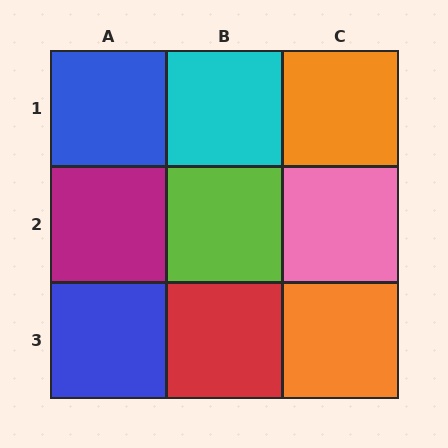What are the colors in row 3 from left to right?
Blue, red, orange.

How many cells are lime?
1 cell is lime.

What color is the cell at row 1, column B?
Cyan.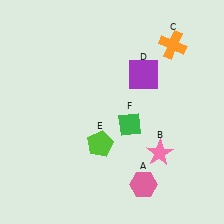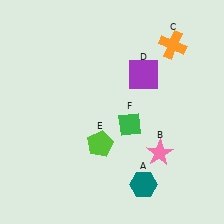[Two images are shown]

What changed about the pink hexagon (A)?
In Image 1, A is pink. In Image 2, it changed to teal.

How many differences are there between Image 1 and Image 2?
There is 1 difference between the two images.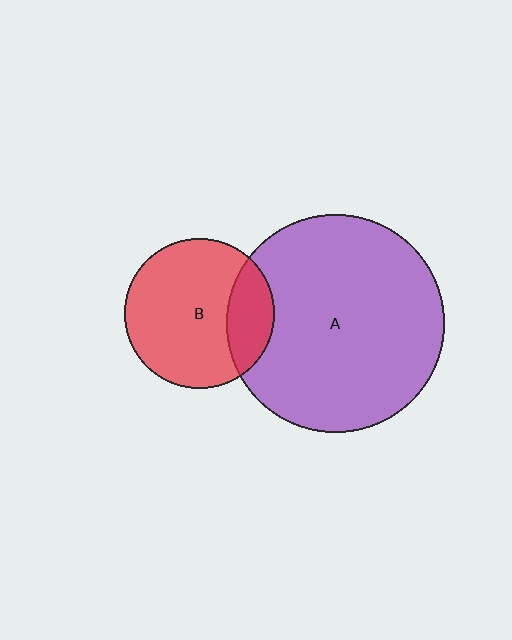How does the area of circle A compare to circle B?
Approximately 2.1 times.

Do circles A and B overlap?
Yes.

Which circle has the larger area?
Circle A (purple).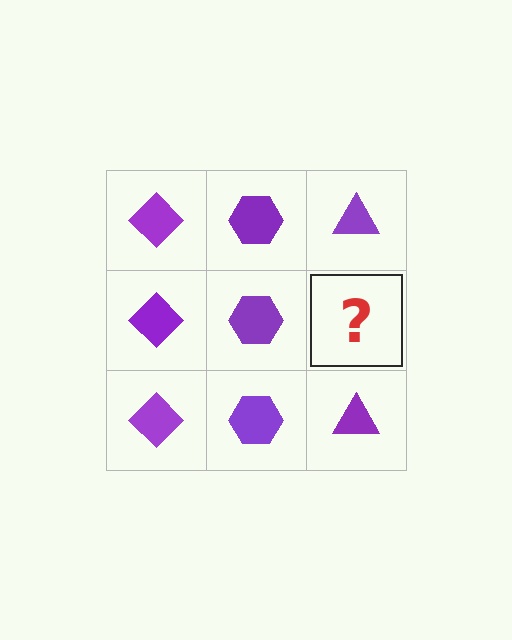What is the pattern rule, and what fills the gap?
The rule is that each column has a consistent shape. The gap should be filled with a purple triangle.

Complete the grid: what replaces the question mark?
The question mark should be replaced with a purple triangle.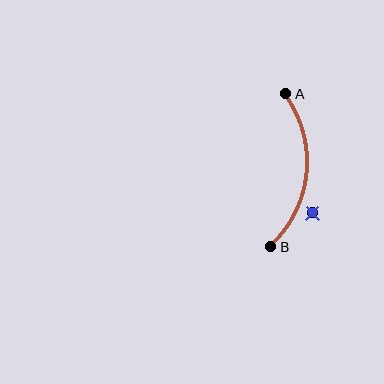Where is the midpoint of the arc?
The arc midpoint is the point on the curve farthest from the straight line joining A and B. It sits to the right of that line.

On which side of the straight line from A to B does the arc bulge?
The arc bulges to the right of the straight line connecting A and B.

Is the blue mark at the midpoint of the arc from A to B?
No — the blue mark does not lie on the arc at all. It sits slightly outside the curve.